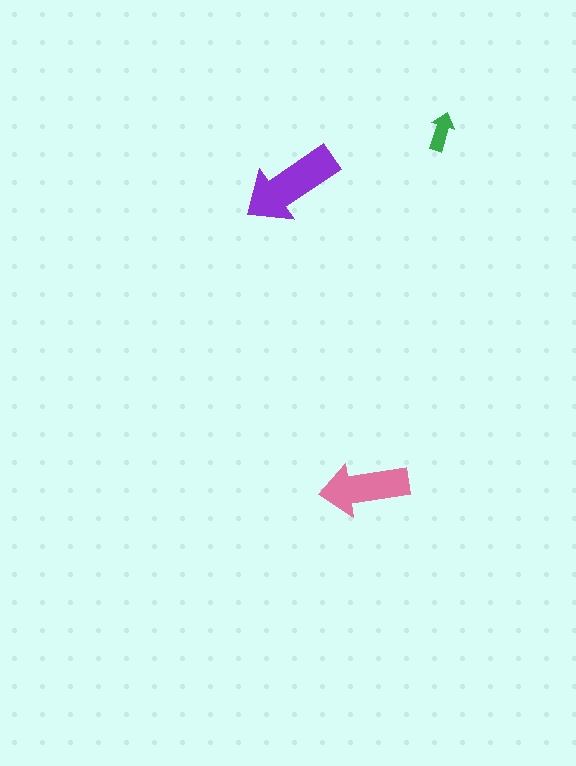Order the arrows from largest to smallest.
the purple one, the pink one, the green one.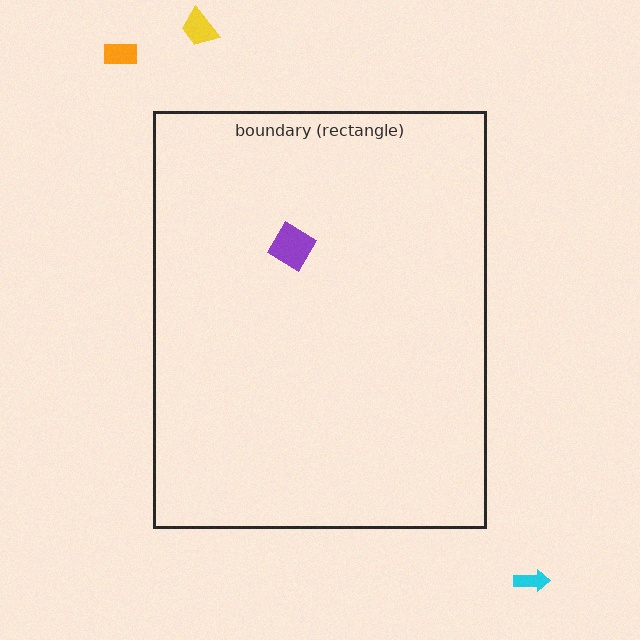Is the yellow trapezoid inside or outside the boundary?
Outside.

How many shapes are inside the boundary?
1 inside, 3 outside.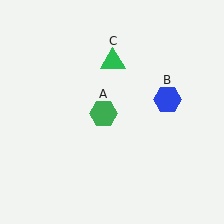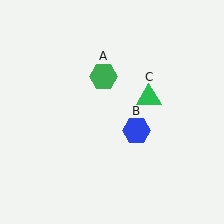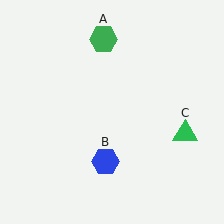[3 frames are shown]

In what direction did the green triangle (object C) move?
The green triangle (object C) moved down and to the right.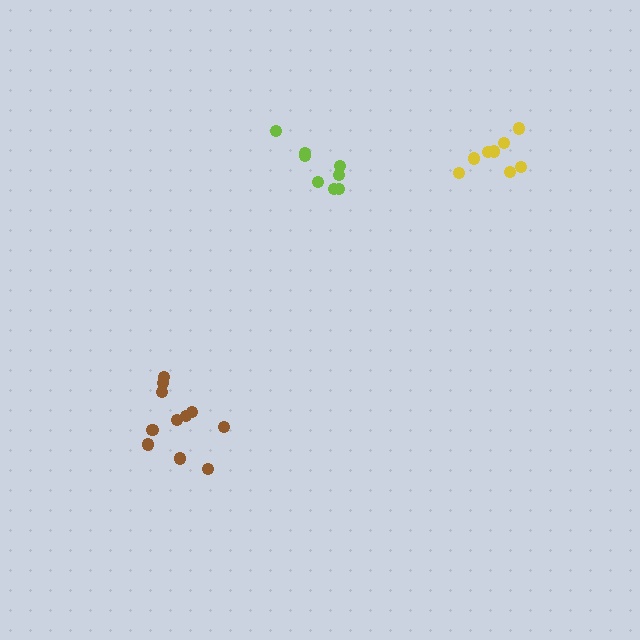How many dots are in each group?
Group 1: 8 dots, Group 2: 8 dots, Group 3: 11 dots (27 total).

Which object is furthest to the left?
The brown cluster is leftmost.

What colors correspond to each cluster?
The clusters are colored: lime, yellow, brown.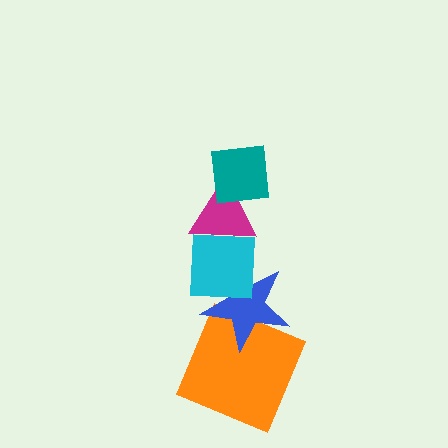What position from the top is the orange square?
The orange square is 5th from the top.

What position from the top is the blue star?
The blue star is 4th from the top.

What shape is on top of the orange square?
The blue star is on top of the orange square.